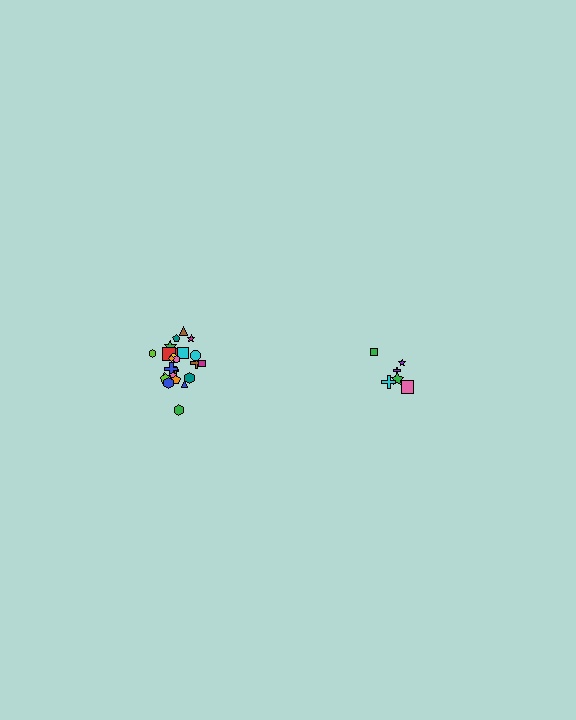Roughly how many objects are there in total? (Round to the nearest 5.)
Roughly 30 objects in total.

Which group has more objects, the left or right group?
The left group.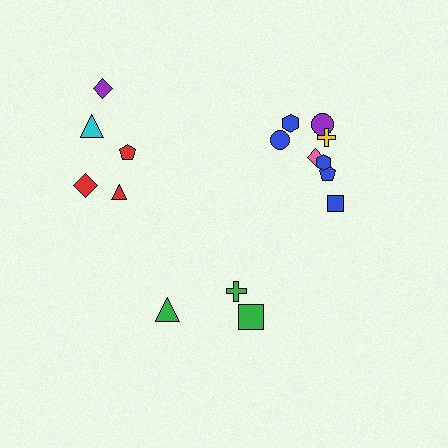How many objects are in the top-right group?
There are 8 objects.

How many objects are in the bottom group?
There are 3 objects.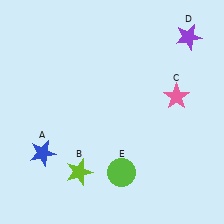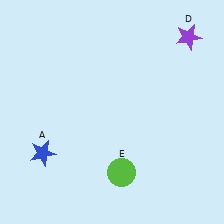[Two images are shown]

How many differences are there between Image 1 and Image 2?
There are 2 differences between the two images.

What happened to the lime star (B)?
The lime star (B) was removed in Image 2. It was in the bottom-left area of Image 1.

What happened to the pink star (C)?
The pink star (C) was removed in Image 2. It was in the top-right area of Image 1.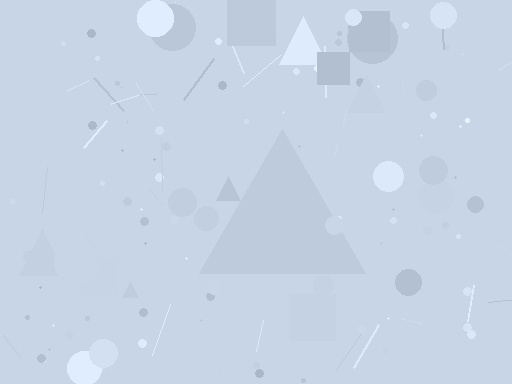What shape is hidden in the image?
A triangle is hidden in the image.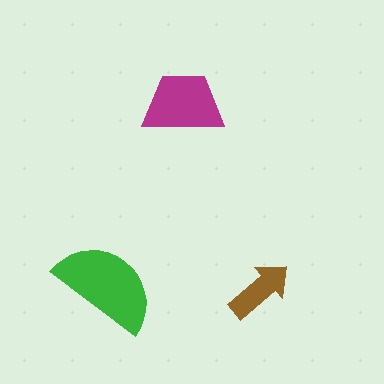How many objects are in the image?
There are 3 objects in the image.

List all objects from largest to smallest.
The green semicircle, the magenta trapezoid, the brown arrow.